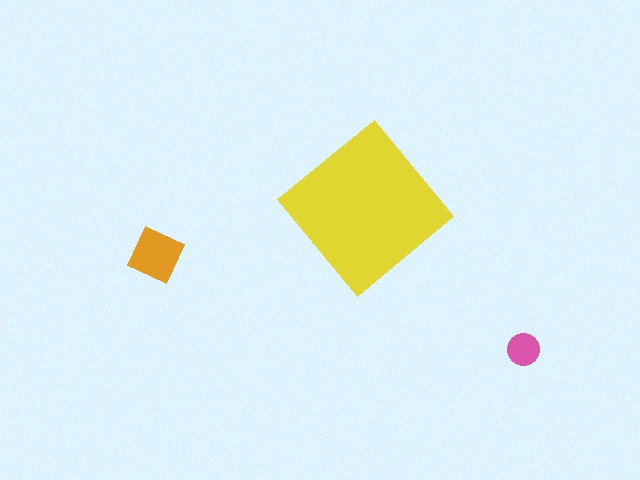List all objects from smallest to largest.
The pink circle, the orange diamond, the yellow diamond.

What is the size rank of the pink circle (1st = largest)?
3rd.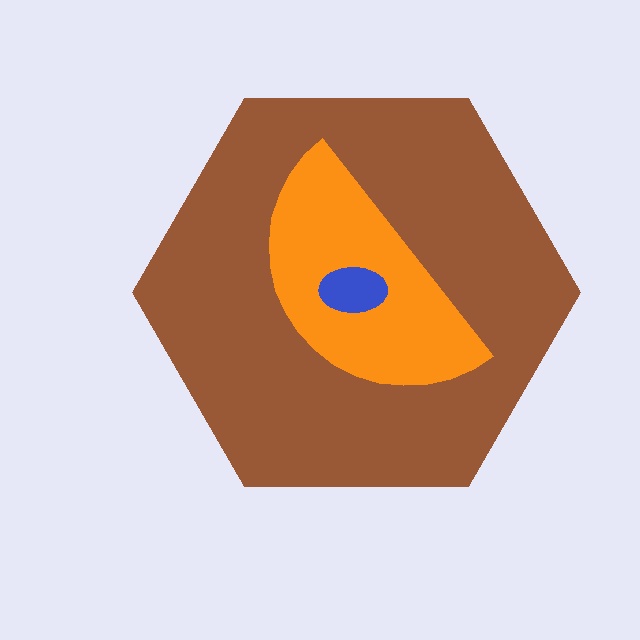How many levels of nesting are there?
3.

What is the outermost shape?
The brown hexagon.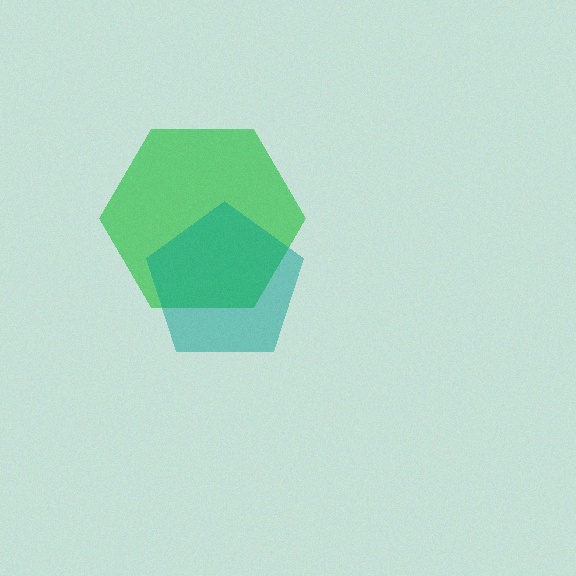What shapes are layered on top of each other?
The layered shapes are: a green hexagon, a teal pentagon.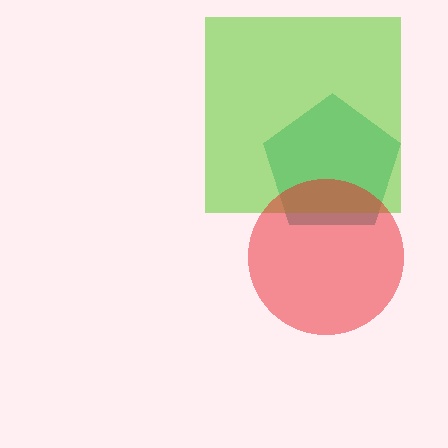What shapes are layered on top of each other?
The layered shapes are: a teal pentagon, a lime square, a red circle.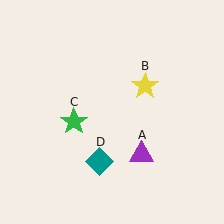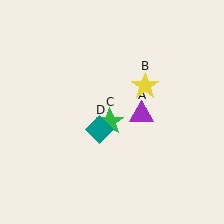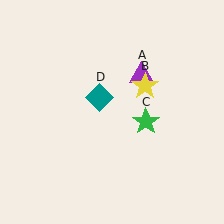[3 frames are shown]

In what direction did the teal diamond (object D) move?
The teal diamond (object D) moved up.